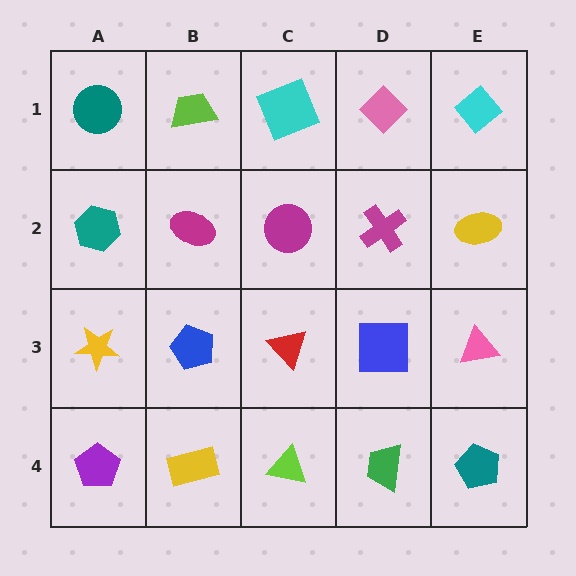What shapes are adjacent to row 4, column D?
A blue square (row 3, column D), a lime triangle (row 4, column C), a teal pentagon (row 4, column E).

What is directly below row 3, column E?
A teal pentagon.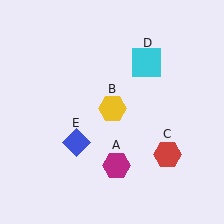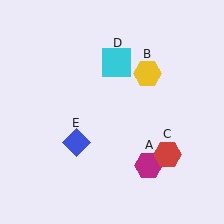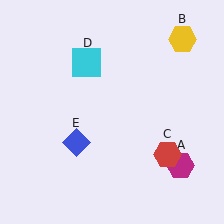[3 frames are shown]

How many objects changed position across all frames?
3 objects changed position: magenta hexagon (object A), yellow hexagon (object B), cyan square (object D).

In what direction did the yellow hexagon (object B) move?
The yellow hexagon (object B) moved up and to the right.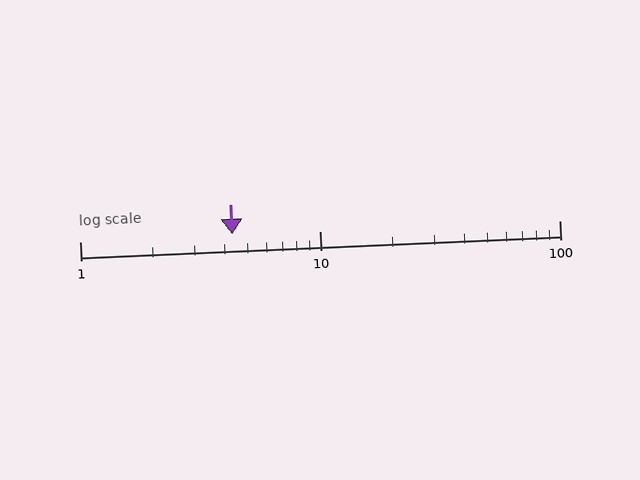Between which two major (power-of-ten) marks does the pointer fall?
The pointer is between 1 and 10.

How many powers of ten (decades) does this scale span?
The scale spans 2 decades, from 1 to 100.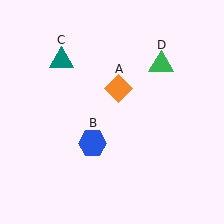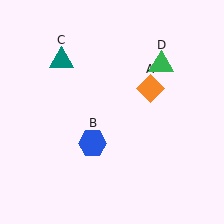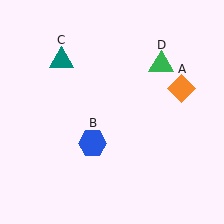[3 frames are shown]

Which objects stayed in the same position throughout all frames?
Blue hexagon (object B) and teal triangle (object C) and green triangle (object D) remained stationary.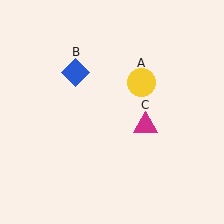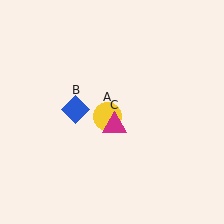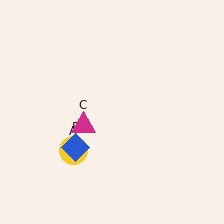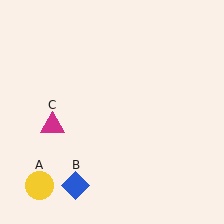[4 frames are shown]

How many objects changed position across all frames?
3 objects changed position: yellow circle (object A), blue diamond (object B), magenta triangle (object C).